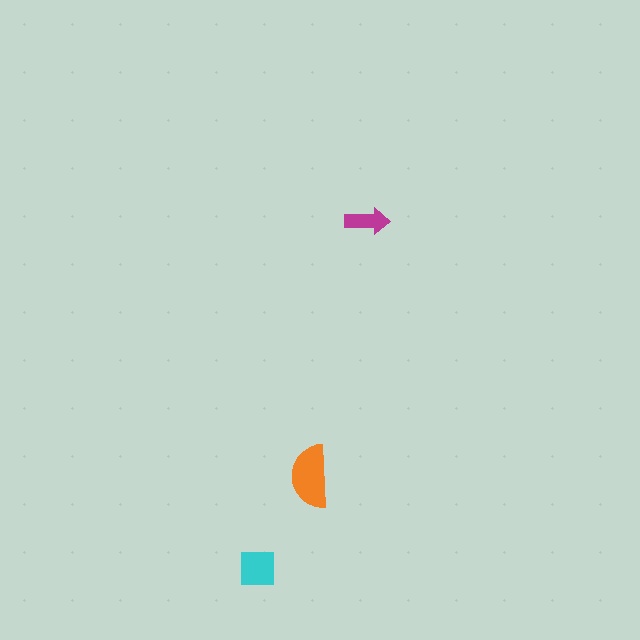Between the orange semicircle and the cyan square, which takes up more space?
The orange semicircle.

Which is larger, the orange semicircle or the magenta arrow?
The orange semicircle.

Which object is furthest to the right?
The magenta arrow is rightmost.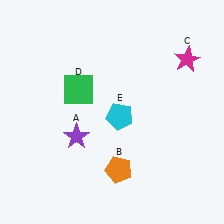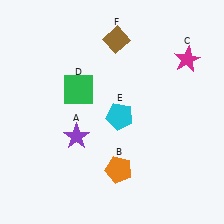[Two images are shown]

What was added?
A brown diamond (F) was added in Image 2.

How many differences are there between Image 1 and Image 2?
There is 1 difference between the two images.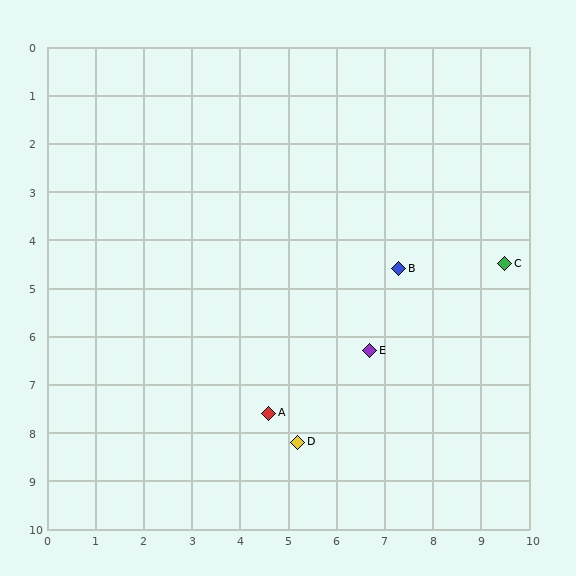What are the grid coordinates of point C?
Point C is at approximately (9.5, 4.5).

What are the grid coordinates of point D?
Point D is at approximately (5.2, 8.2).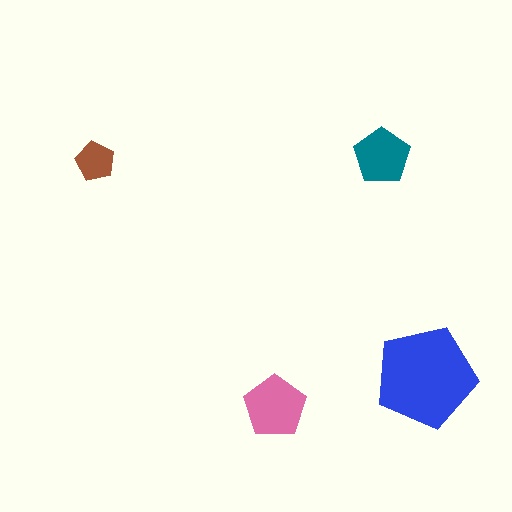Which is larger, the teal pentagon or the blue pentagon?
The blue one.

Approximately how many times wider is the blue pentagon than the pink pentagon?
About 1.5 times wider.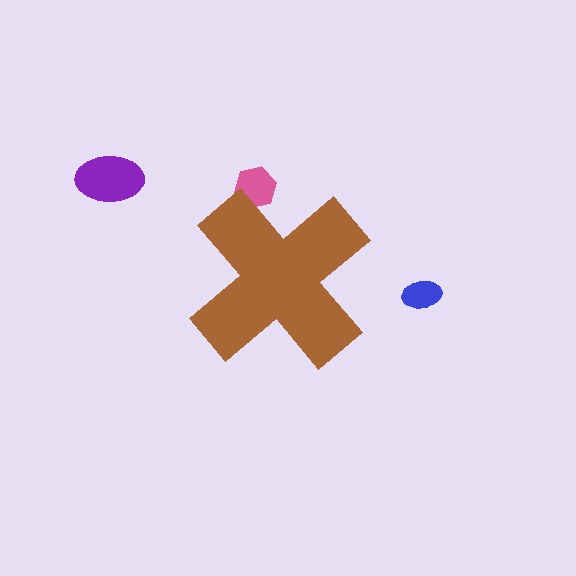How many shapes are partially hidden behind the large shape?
1 shape is partially hidden.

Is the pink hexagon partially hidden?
Yes, the pink hexagon is partially hidden behind the brown cross.